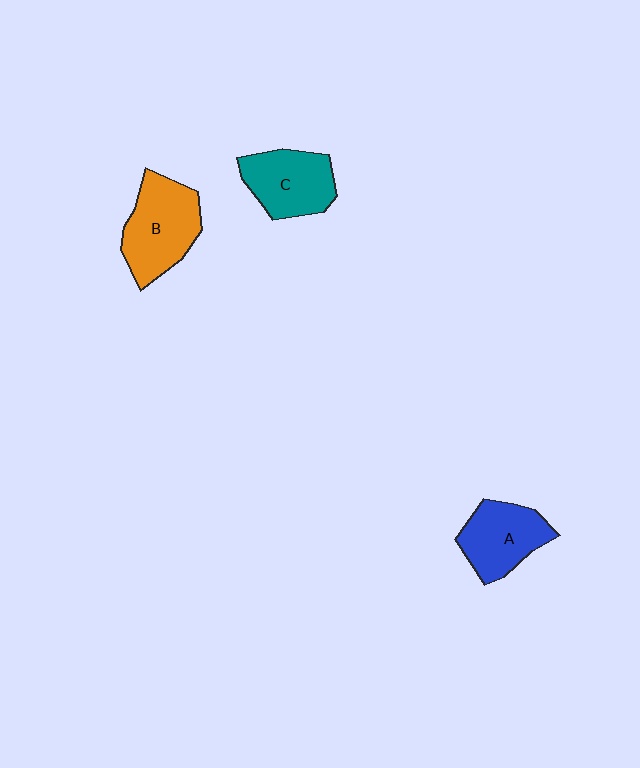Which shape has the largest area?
Shape B (orange).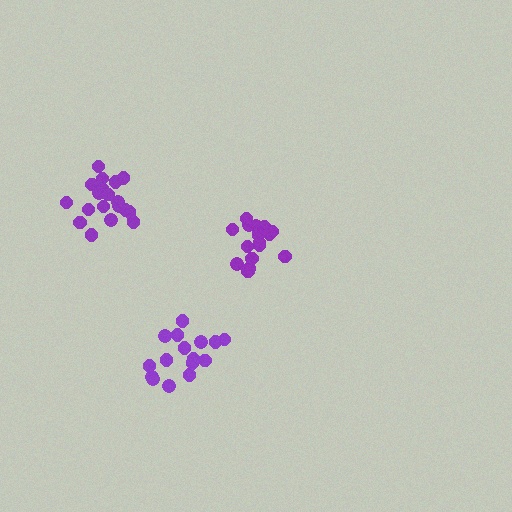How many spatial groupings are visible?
There are 3 spatial groupings.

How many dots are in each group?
Group 1: 16 dots, Group 2: 16 dots, Group 3: 19 dots (51 total).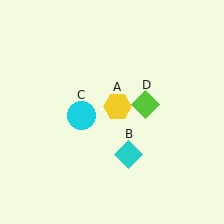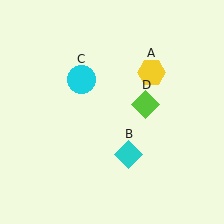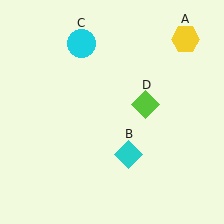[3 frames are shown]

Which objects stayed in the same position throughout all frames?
Cyan diamond (object B) and lime diamond (object D) remained stationary.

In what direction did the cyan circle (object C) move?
The cyan circle (object C) moved up.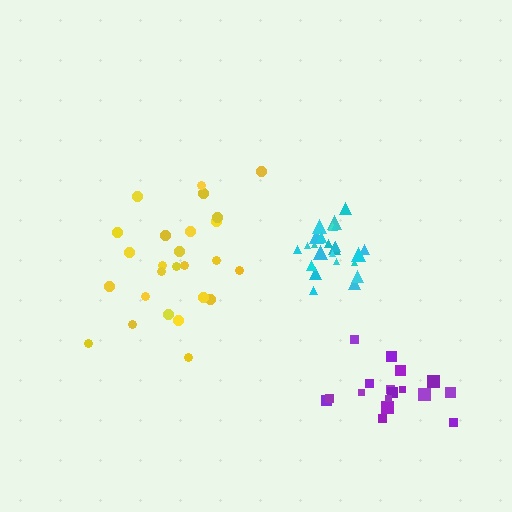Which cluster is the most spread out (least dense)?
Yellow.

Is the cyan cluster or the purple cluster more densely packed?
Cyan.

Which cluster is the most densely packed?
Cyan.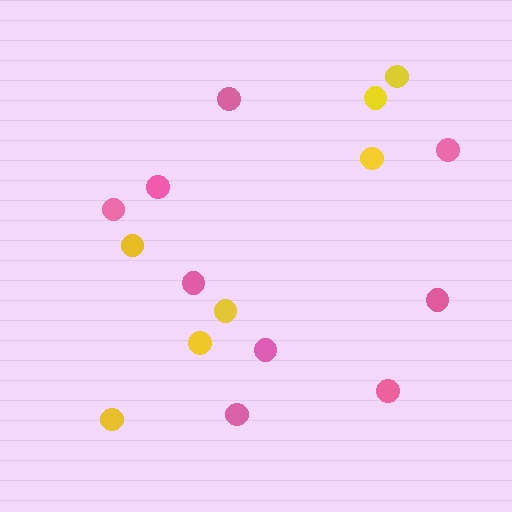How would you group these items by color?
There are 2 groups: one group of yellow circles (7) and one group of pink circles (9).